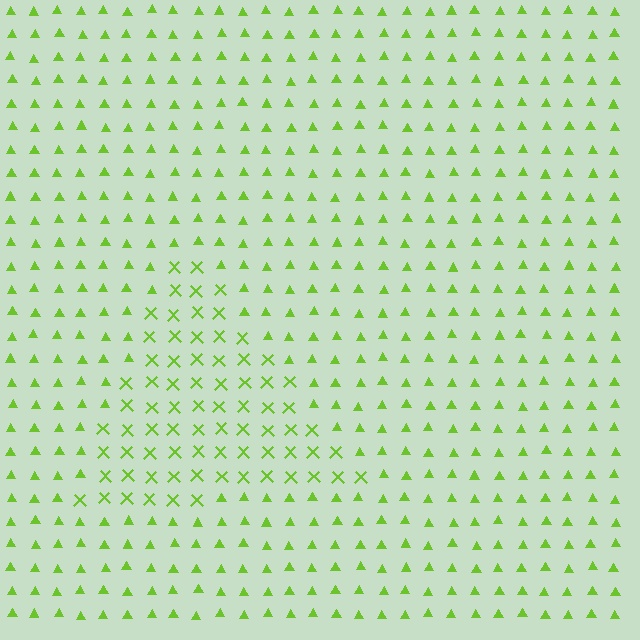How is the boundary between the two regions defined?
The boundary is defined by a change in element shape: X marks inside vs. triangles outside. All elements share the same color and spacing.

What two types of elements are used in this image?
The image uses X marks inside the triangle region and triangles outside it.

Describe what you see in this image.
The image is filled with small lime elements arranged in a uniform grid. A triangle-shaped region contains X marks, while the surrounding area contains triangles. The boundary is defined purely by the change in element shape.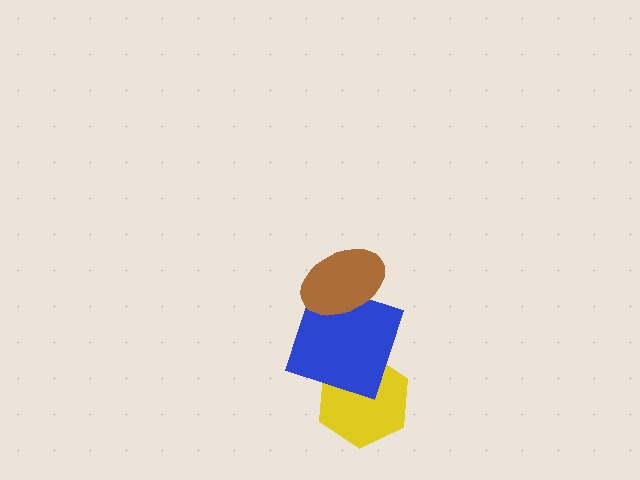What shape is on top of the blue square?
The brown ellipse is on top of the blue square.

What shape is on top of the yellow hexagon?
The blue square is on top of the yellow hexagon.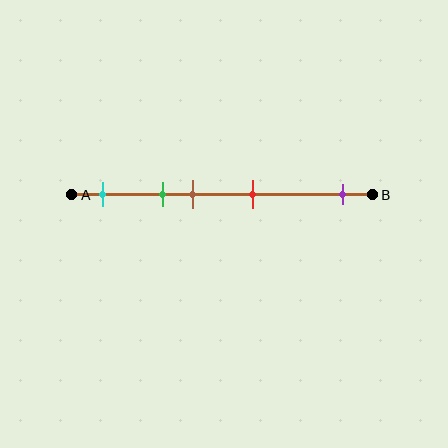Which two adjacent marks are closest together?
The green and brown marks are the closest adjacent pair.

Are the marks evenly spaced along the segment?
No, the marks are not evenly spaced.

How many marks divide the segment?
There are 5 marks dividing the segment.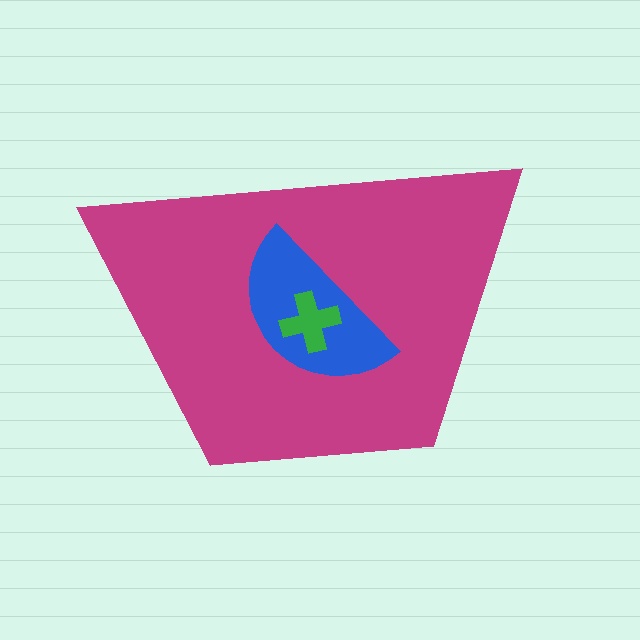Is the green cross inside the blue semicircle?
Yes.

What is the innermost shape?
The green cross.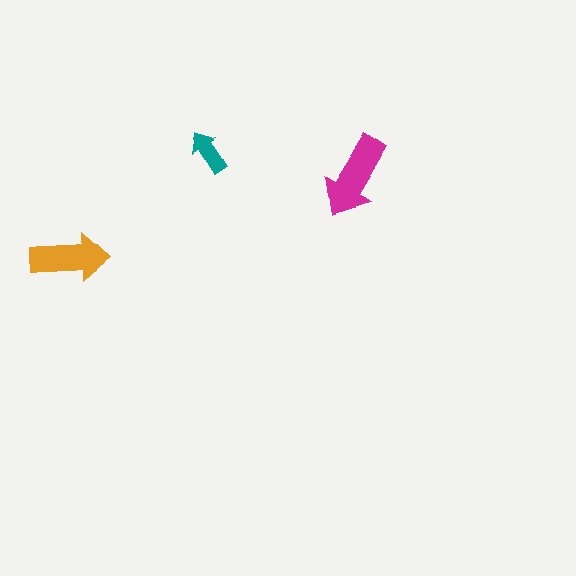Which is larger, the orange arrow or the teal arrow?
The orange one.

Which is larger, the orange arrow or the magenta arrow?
The magenta one.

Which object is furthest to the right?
The magenta arrow is rightmost.